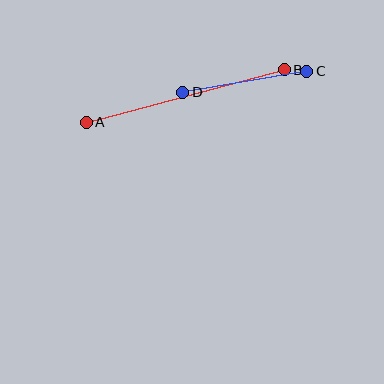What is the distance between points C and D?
The distance is approximately 126 pixels.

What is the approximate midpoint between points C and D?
The midpoint is at approximately (245, 82) pixels.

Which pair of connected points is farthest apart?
Points A and B are farthest apart.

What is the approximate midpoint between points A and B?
The midpoint is at approximately (185, 96) pixels.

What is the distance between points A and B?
The distance is approximately 205 pixels.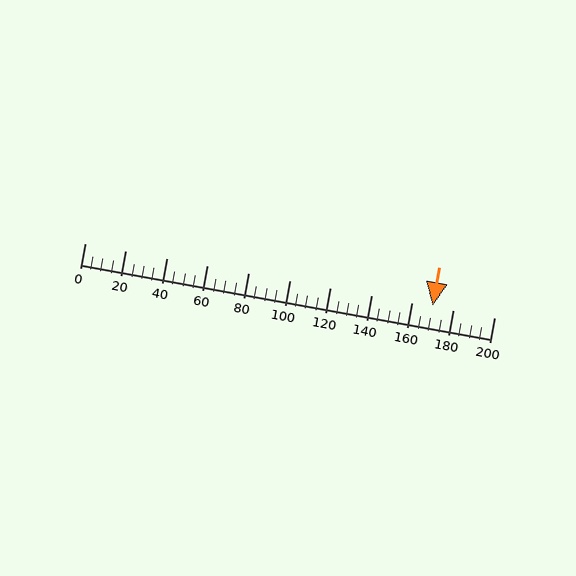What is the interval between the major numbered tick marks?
The major tick marks are spaced 20 units apart.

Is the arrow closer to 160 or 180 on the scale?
The arrow is closer to 180.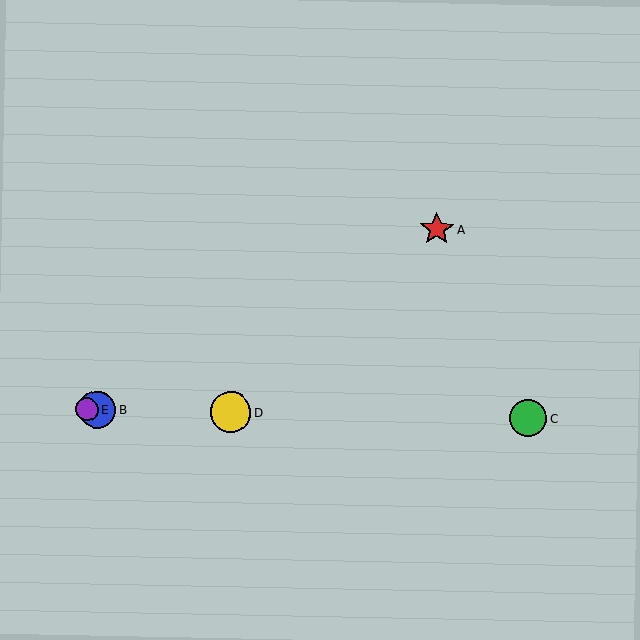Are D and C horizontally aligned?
Yes, both are at y≈412.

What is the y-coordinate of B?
Object B is at y≈410.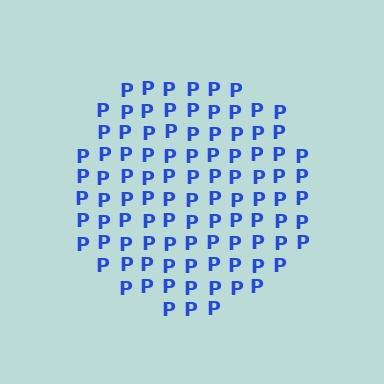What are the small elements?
The small elements are letter P's.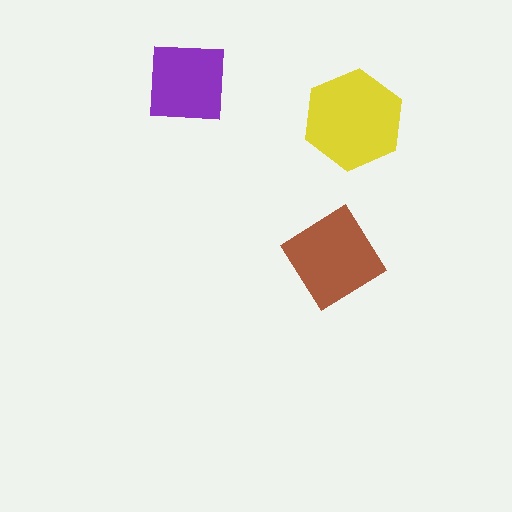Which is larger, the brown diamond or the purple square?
The brown diamond.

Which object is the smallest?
The purple square.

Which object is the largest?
The yellow hexagon.